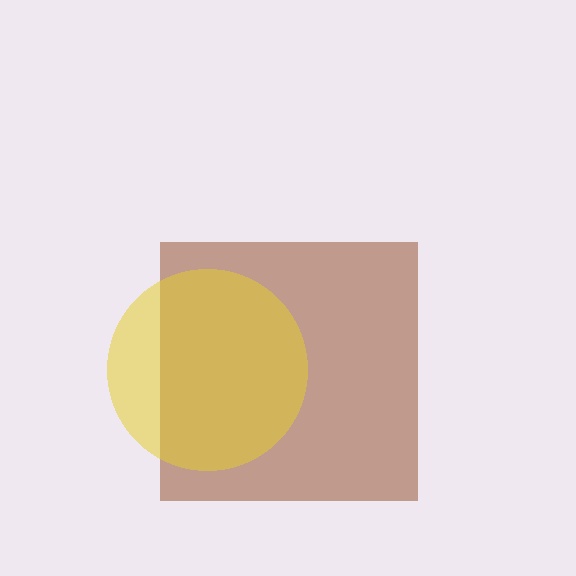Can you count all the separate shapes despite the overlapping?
Yes, there are 2 separate shapes.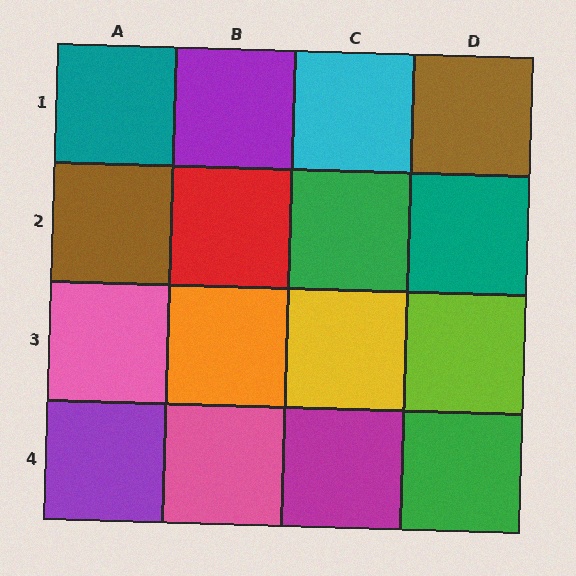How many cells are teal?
2 cells are teal.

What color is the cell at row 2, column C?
Green.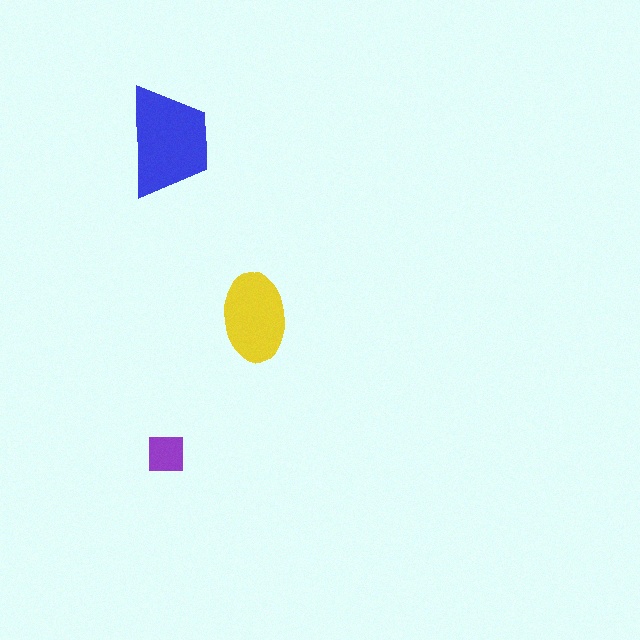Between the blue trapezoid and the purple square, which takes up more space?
The blue trapezoid.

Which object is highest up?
The blue trapezoid is topmost.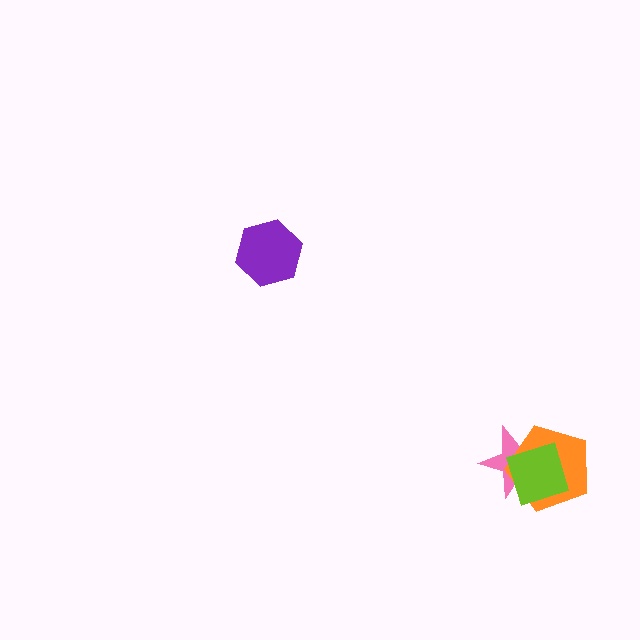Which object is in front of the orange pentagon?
The lime square is in front of the orange pentagon.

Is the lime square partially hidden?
No, no other shape covers it.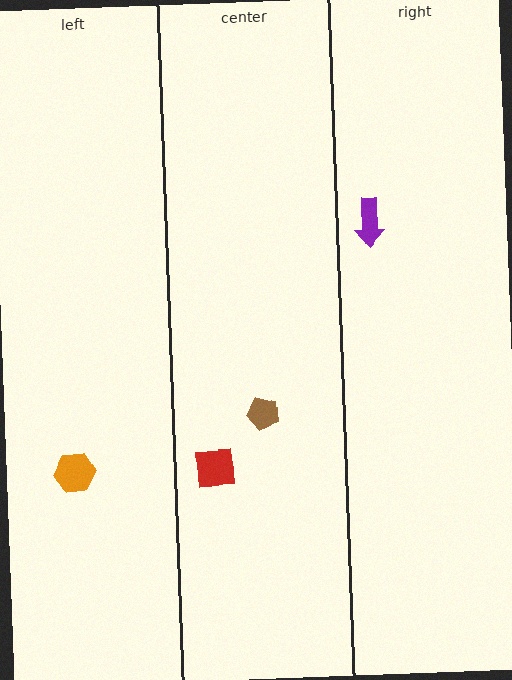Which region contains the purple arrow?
The right region.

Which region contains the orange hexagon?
The left region.